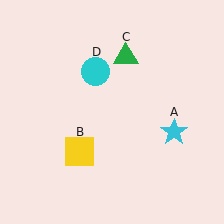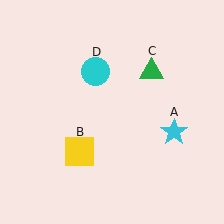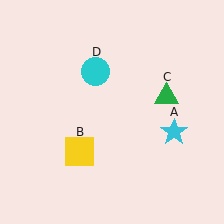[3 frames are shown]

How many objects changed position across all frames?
1 object changed position: green triangle (object C).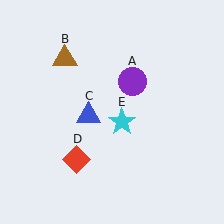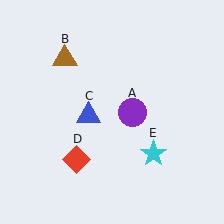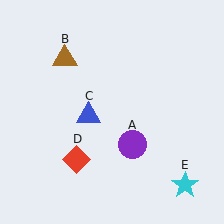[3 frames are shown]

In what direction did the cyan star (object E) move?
The cyan star (object E) moved down and to the right.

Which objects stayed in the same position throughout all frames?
Brown triangle (object B) and blue triangle (object C) and red diamond (object D) remained stationary.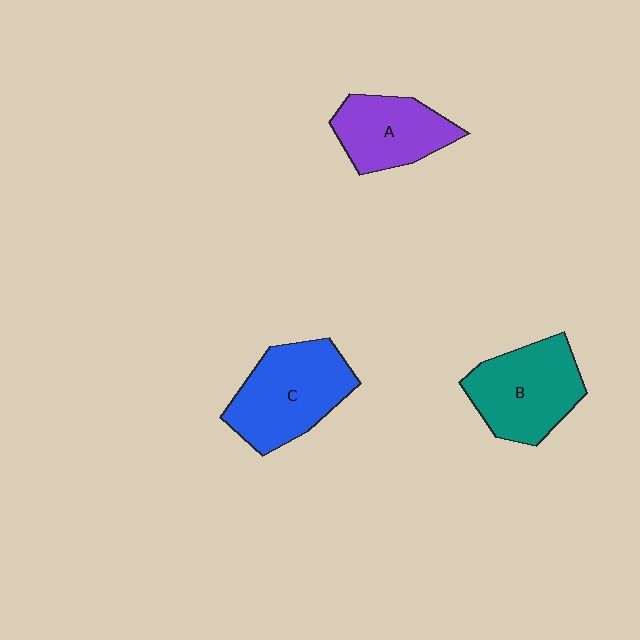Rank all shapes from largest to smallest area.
From largest to smallest: C (blue), B (teal), A (purple).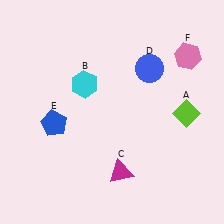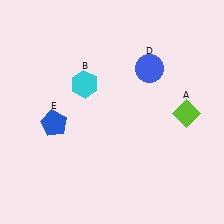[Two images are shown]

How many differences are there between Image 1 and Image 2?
There are 2 differences between the two images.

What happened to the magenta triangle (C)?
The magenta triangle (C) was removed in Image 2. It was in the bottom-right area of Image 1.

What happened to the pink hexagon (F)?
The pink hexagon (F) was removed in Image 2. It was in the top-right area of Image 1.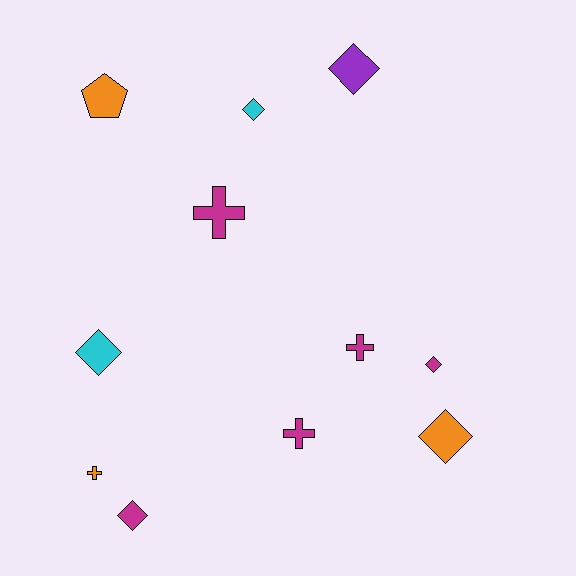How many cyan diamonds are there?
There are 2 cyan diamonds.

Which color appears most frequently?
Magenta, with 5 objects.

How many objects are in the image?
There are 11 objects.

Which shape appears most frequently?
Diamond, with 6 objects.